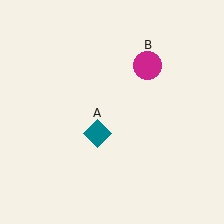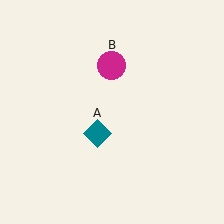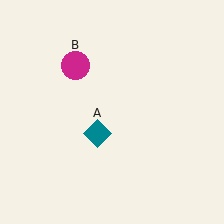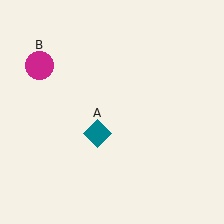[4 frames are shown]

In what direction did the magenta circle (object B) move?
The magenta circle (object B) moved left.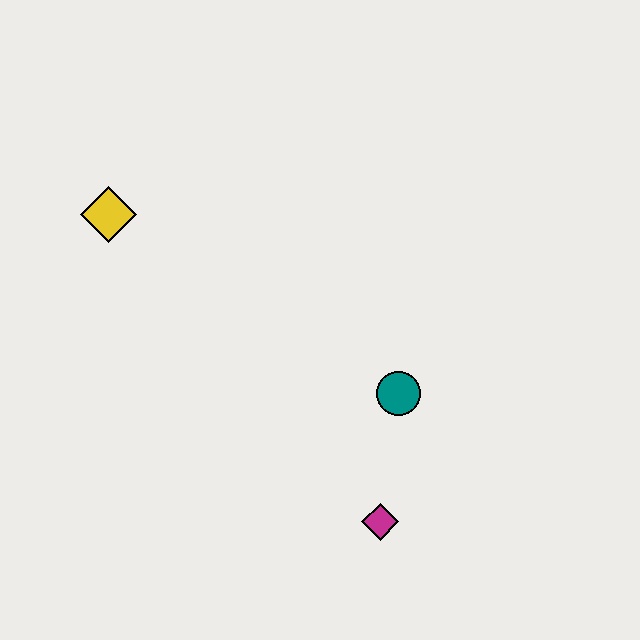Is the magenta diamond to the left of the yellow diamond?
No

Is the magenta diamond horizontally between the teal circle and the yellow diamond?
Yes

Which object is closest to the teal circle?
The magenta diamond is closest to the teal circle.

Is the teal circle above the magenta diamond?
Yes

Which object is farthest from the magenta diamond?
The yellow diamond is farthest from the magenta diamond.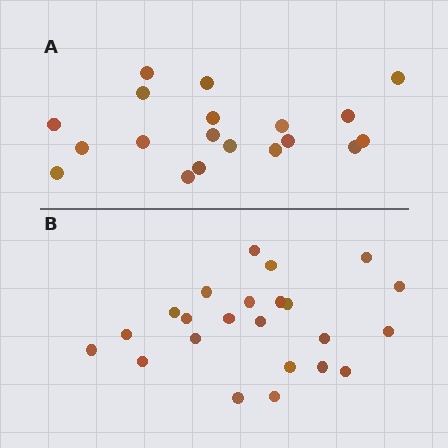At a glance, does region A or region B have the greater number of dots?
Region B (the bottom region) has more dots.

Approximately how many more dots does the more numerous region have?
Region B has about 4 more dots than region A.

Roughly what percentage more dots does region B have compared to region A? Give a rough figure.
About 20% more.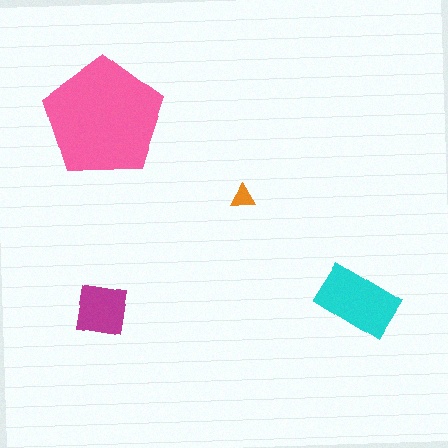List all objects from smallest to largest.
The orange triangle, the magenta square, the cyan rectangle, the pink pentagon.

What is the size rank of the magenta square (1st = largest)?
3rd.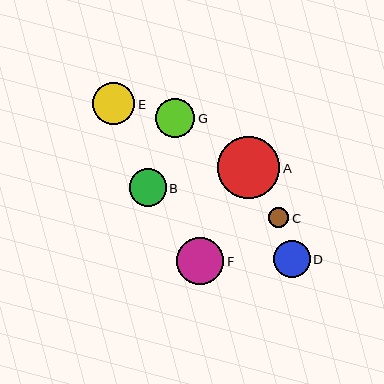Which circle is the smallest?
Circle C is the smallest with a size of approximately 20 pixels.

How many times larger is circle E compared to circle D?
Circle E is approximately 1.2 times the size of circle D.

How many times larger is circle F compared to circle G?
Circle F is approximately 1.2 times the size of circle G.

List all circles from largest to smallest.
From largest to smallest: A, F, E, G, B, D, C.